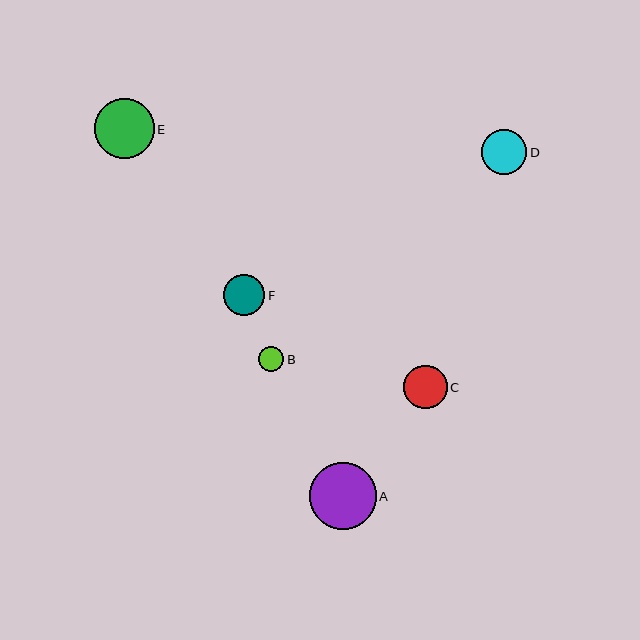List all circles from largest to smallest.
From largest to smallest: A, E, D, C, F, B.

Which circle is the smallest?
Circle B is the smallest with a size of approximately 26 pixels.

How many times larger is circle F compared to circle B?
Circle F is approximately 1.6 times the size of circle B.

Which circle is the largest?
Circle A is the largest with a size of approximately 67 pixels.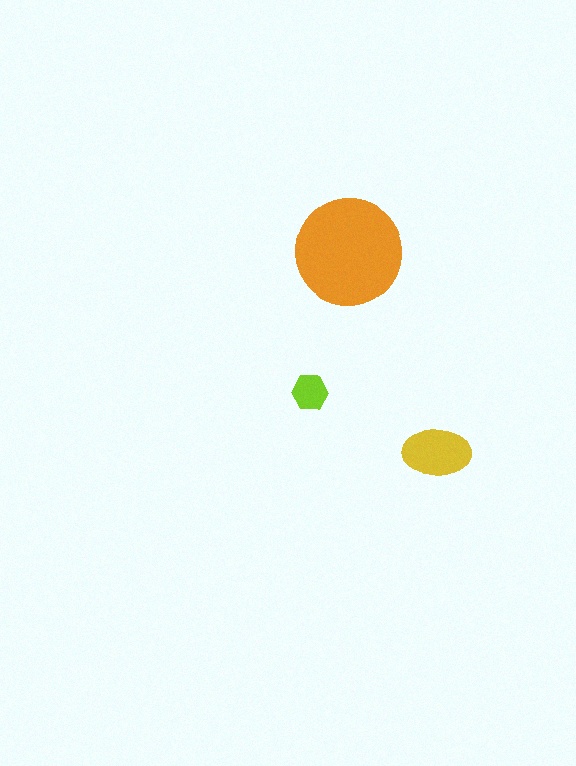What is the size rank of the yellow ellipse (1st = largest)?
2nd.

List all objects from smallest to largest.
The lime hexagon, the yellow ellipse, the orange circle.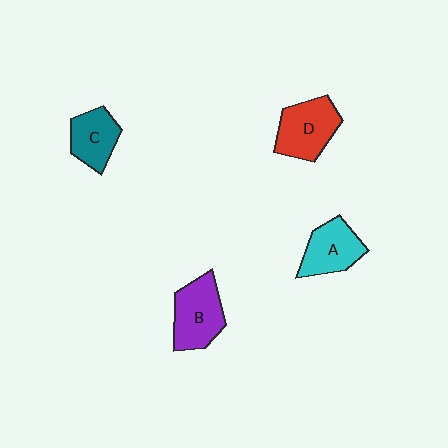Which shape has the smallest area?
Shape C (teal).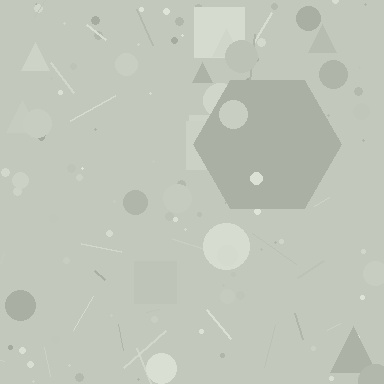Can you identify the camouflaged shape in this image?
The camouflaged shape is a hexagon.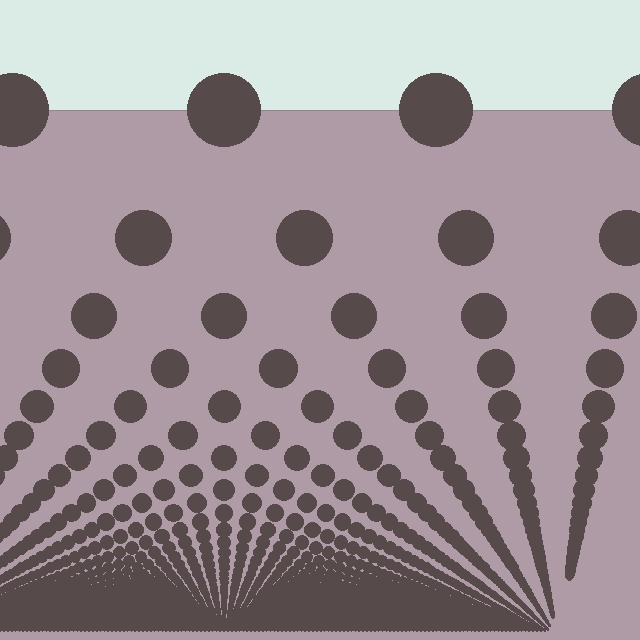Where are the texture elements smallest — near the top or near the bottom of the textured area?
Near the bottom.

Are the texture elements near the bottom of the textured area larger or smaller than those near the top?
Smaller. The gradient is inverted — elements near the bottom are smaller and denser.